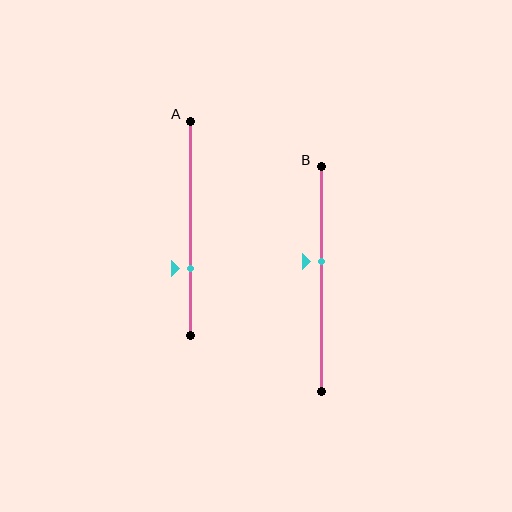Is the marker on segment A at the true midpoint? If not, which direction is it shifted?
No, the marker on segment A is shifted downward by about 19% of the segment length.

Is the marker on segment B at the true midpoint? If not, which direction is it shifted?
No, the marker on segment B is shifted upward by about 8% of the segment length.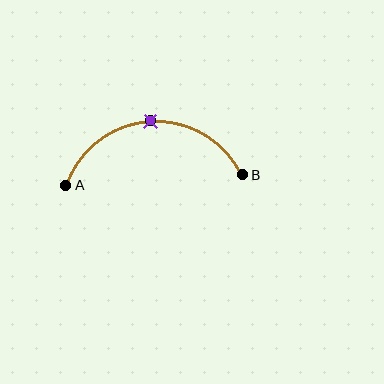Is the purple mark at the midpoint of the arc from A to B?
Yes. The purple mark lies on the arc at equal arc-length from both A and B — it is the arc midpoint.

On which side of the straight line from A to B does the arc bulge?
The arc bulges above the straight line connecting A and B.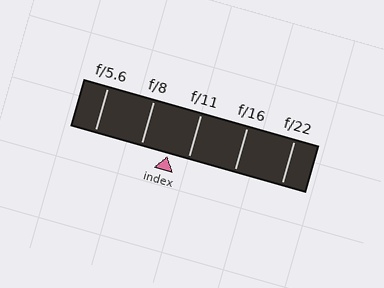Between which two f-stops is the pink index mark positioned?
The index mark is between f/8 and f/11.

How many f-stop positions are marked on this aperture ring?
There are 5 f-stop positions marked.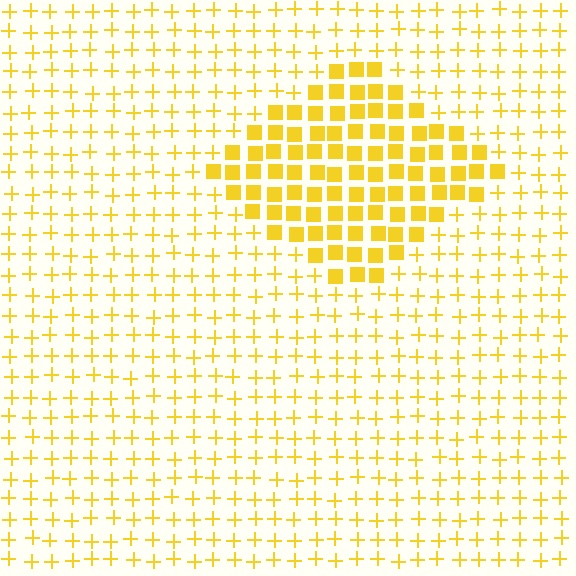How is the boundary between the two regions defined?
The boundary is defined by a change in element shape: squares inside vs. plus signs outside. All elements share the same color and spacing.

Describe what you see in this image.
The image is filled with small yellow elements arranged in a uniform grid. A diamond-shaped region contains squares, while the surrounding area contains plus signs. The boundary is defined purely by the change in element shape.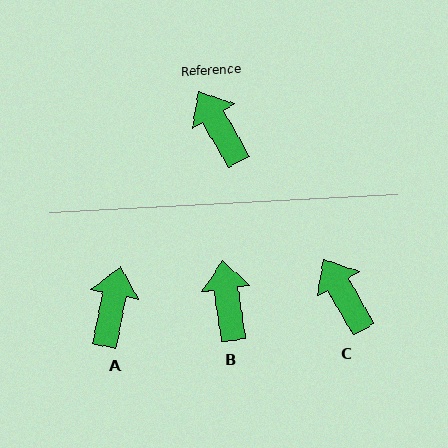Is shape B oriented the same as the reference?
No, it is off by about 21 degrees.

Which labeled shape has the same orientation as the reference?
C.